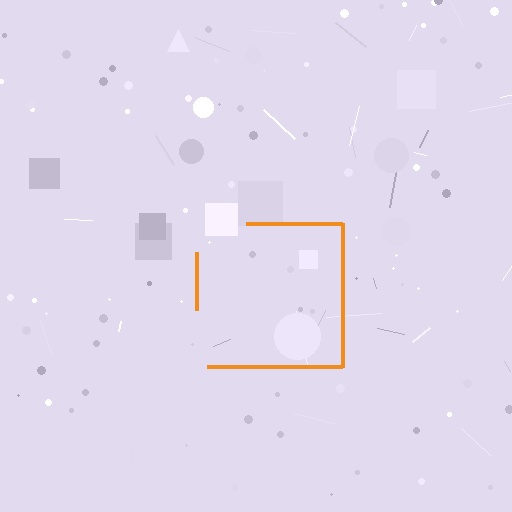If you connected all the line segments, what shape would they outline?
They would outline a square.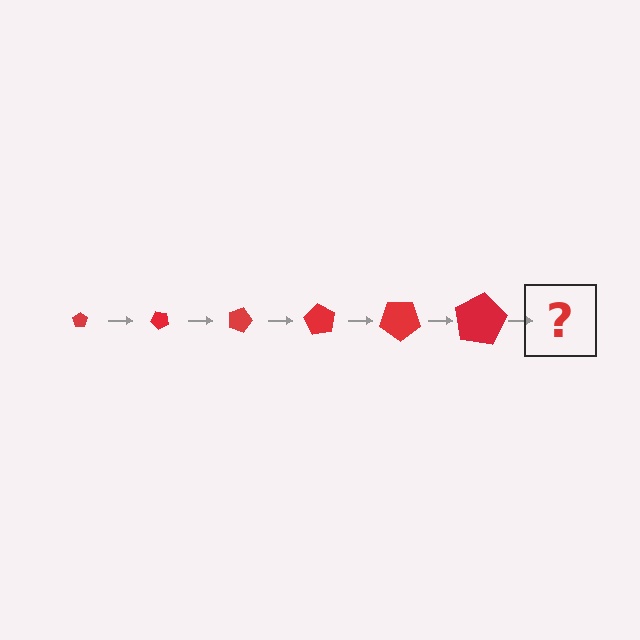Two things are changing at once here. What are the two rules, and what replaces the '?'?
The two rules are that the pentagon grows larger each step and it rotates 45 degrees each step. The '?' should be a pentagon, larger than the previous one and rotated 270 degrees from the start.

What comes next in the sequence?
The next element should be a pentagon, larger than the previous one and rotated 270 degrees from the start.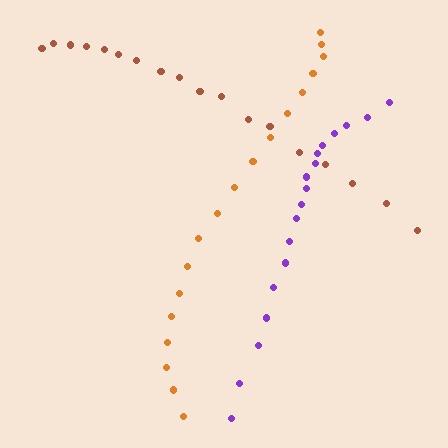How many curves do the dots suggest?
There are 3 distinct paths.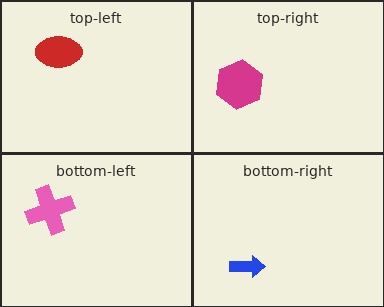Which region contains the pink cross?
The bottom-left region.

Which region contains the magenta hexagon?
The top-right region.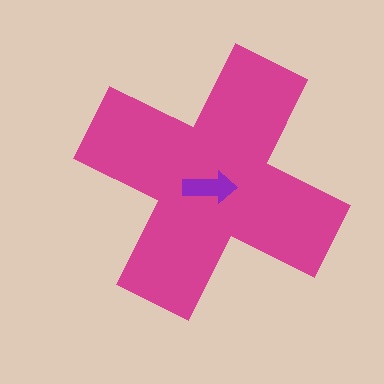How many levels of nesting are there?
2.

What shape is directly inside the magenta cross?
The purple arrow.